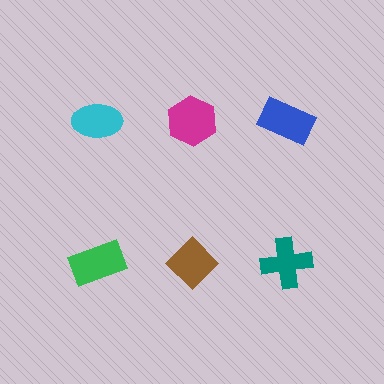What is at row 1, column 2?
A magenta hexagon.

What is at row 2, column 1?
A green rectangle.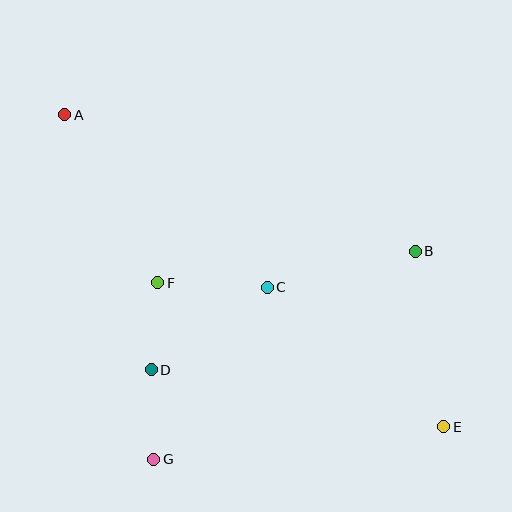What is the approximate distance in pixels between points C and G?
The distance between C and G is approximately 206 pixels.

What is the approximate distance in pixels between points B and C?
The distance between B and C is approximately 152 pixels.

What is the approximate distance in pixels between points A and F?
The distance between A and F is approximately 192 pixels.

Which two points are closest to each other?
Points D and F are closest to each other.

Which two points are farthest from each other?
Points A and E are farthest from each other.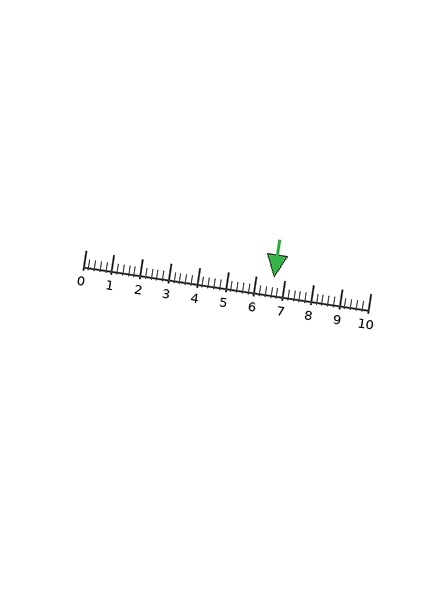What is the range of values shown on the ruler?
The ruler shows values from 0 to 10.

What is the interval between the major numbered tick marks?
The major tick marks are spaced 1 units apart.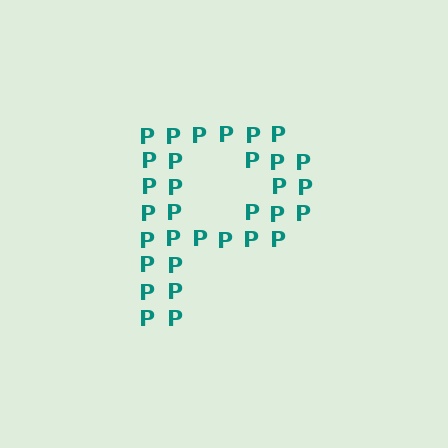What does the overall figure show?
The overall figure shows the letter P.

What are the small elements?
The small elements are letter P's.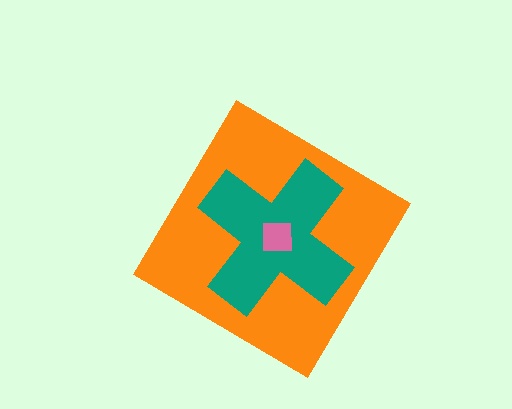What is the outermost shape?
The orange diamond.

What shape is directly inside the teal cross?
The pink square.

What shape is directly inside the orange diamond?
The teal cross.